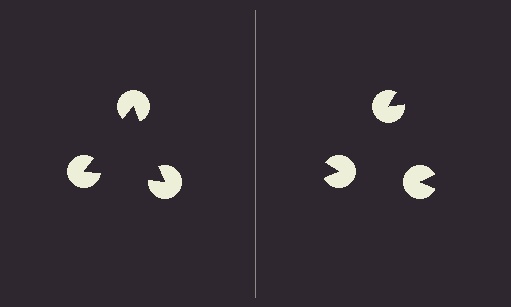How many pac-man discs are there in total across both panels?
6 — 3 on each side.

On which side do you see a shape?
An illusory triangle appears on the left side. On the right side the wedge cuts are rotated, so no coherent shape forms.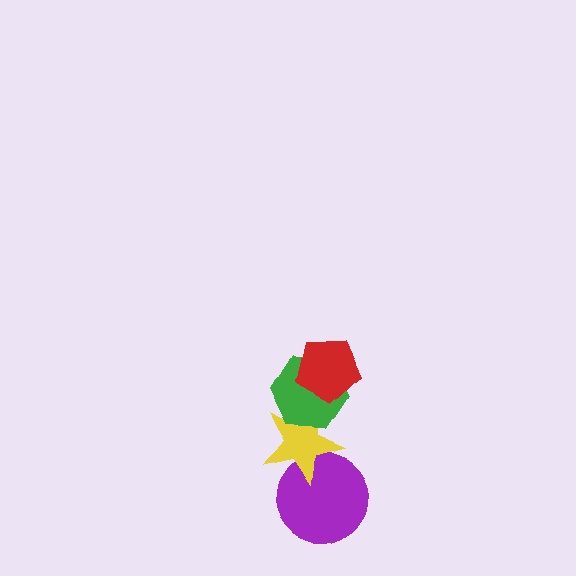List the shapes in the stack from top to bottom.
From top to bottom: the red pentagon, the green hexagon, the yellow star, the purple circle.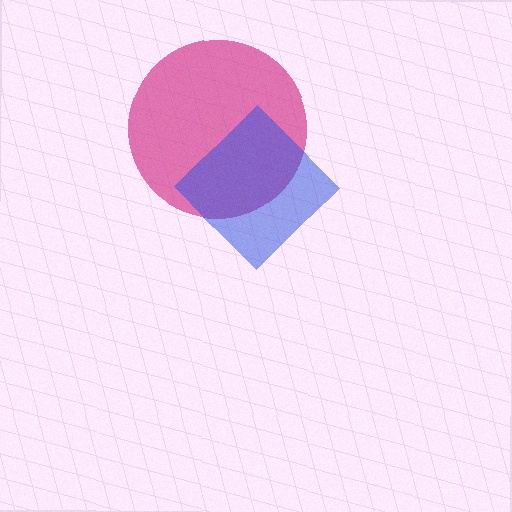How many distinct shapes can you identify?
There are 2 distinct shapes: a magenta circle, a blue diamond.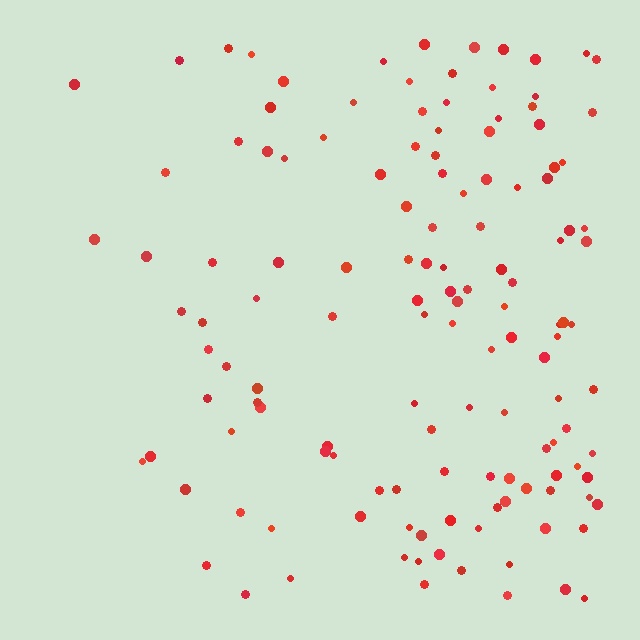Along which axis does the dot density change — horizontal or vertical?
Horizontal.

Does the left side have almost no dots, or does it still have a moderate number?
Still a moderate number, just noticeably fewer than the right.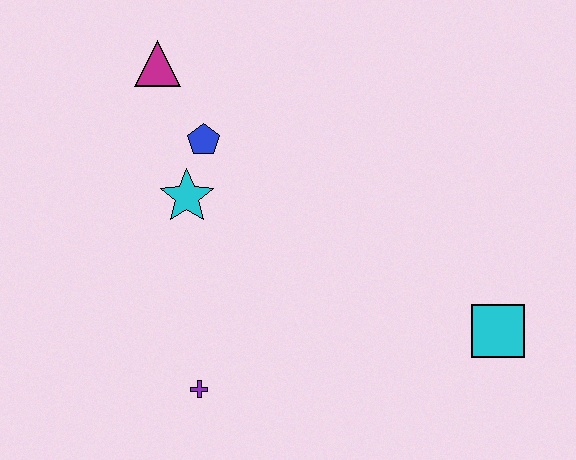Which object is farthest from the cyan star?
The cyan square is farthest from the cyan star.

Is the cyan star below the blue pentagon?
Yes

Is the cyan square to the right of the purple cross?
Yes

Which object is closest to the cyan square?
The purple cross is closest to the cyan square.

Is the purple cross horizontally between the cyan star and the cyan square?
Yes